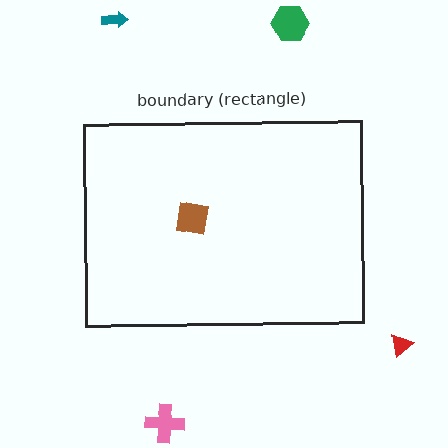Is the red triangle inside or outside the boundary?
Outside.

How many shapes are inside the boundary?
1 inside, 4 outside.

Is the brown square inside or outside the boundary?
Inside.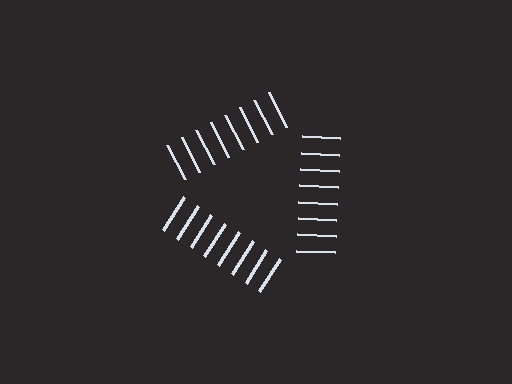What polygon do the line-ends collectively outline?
An illusory triangle — the line segments terminate on its edges but no continuous stroke is drawn.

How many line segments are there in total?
24 — 8 along each of the 3 edges.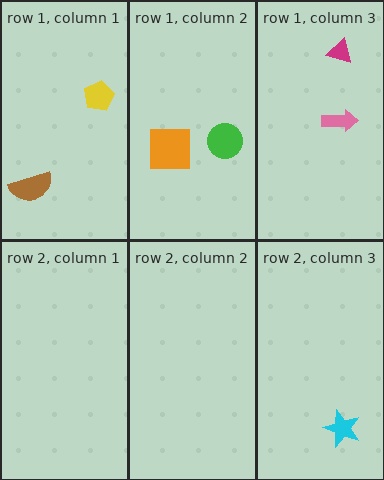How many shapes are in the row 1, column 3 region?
2.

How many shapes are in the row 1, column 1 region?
2.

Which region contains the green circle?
The row 1, column 2 region.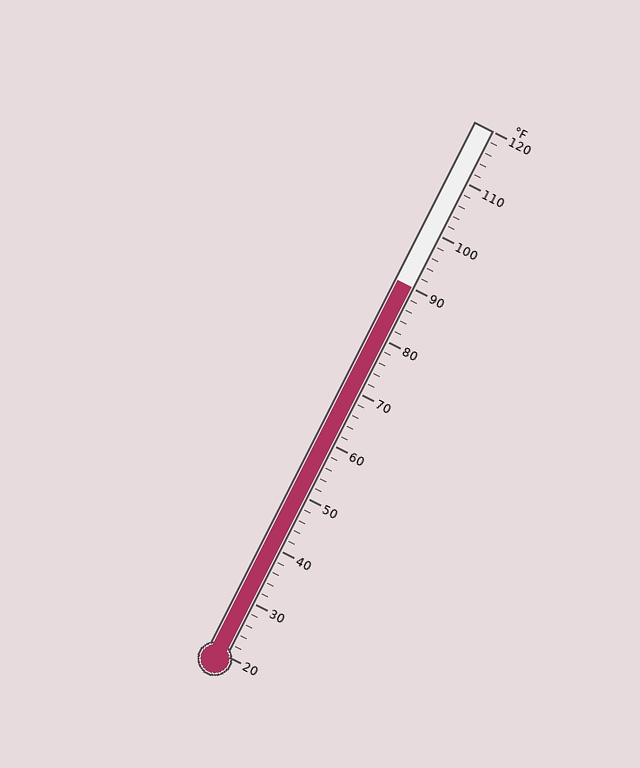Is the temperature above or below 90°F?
The temperature is at 90°F.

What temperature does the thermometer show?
The thermometer shows approximately 90°F.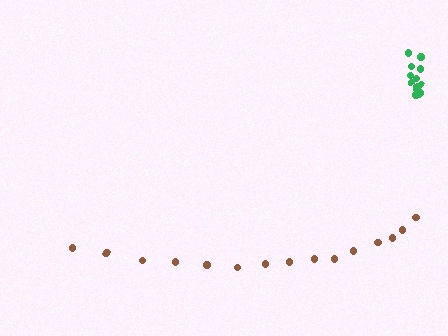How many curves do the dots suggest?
There are 2 distinct paths.